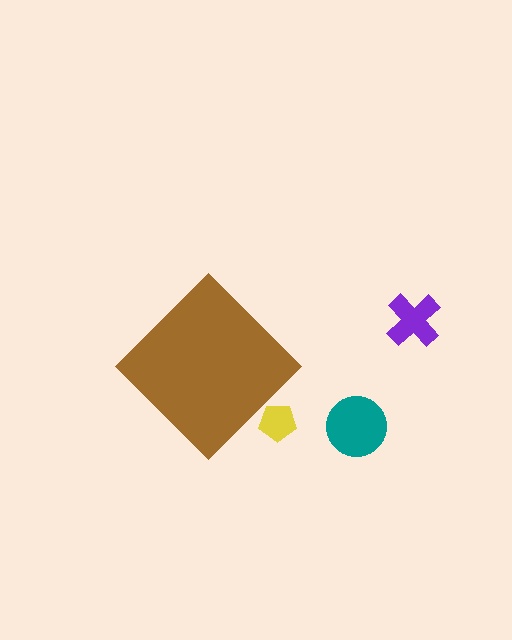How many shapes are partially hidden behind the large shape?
1 shape is partially hidden.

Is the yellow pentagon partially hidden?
Yes, the yellow pentagon is partially hidden behind the brown diamond.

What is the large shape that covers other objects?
A brown diamond.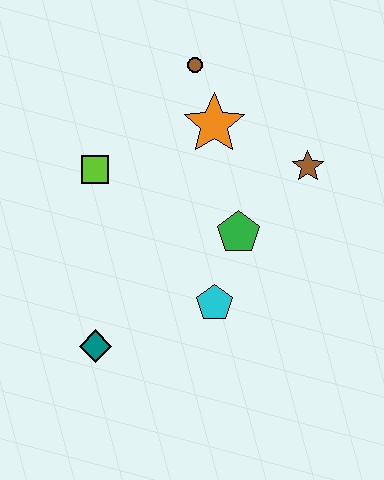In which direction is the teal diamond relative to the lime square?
The teal diamond is below the lime square.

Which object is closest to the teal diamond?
The cyan pentagon is closest to the teal diamond.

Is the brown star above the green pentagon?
Yes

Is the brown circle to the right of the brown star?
No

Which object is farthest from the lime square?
The brown star is farthest from the lime square.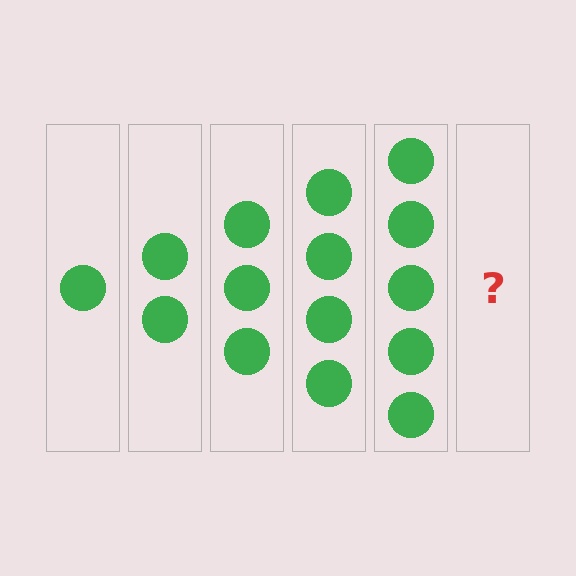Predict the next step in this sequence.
The next step is 6 circles.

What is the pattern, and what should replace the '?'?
The pattern is that each step adds one more circle. The '?' should be 6 circles.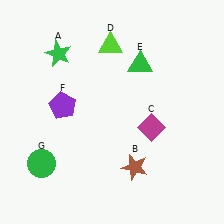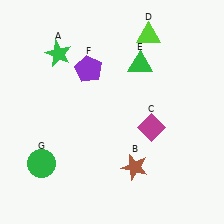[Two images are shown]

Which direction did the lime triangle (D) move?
The lime triangle (D) moved right.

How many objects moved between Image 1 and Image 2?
2 objects moved between the two images.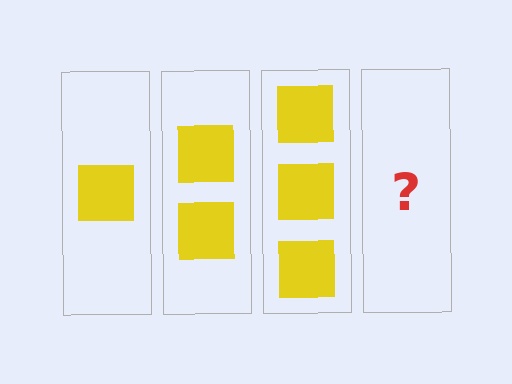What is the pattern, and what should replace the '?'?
The pattern is that each step adds one more square. The '?' should be 4 squares.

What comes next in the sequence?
The next element should be 4 squares.